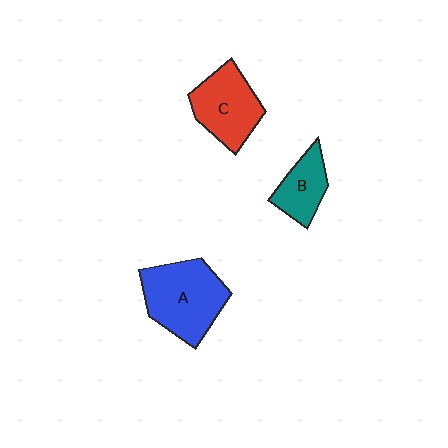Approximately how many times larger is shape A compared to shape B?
Approximately 1.9 times.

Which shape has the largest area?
Shape A (blue).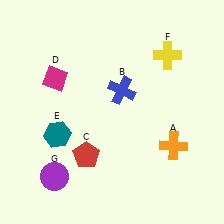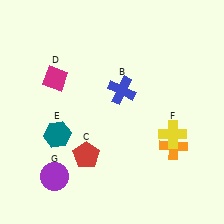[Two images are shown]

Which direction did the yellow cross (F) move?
The yellow cross (F) moved down.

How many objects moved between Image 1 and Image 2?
1 object moved between the two images.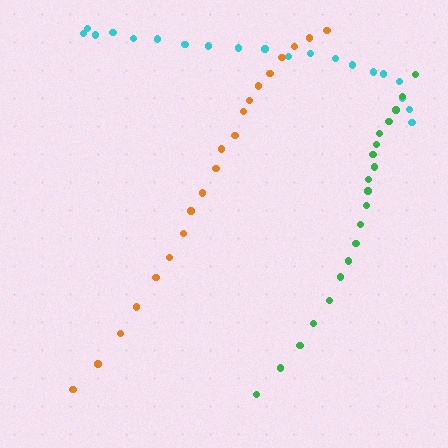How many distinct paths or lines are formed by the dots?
There are 3 distinct paths.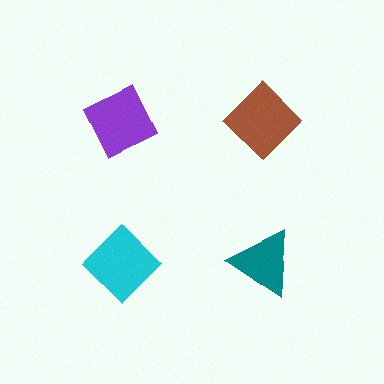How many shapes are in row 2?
2 shapes.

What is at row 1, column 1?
A purple diamond.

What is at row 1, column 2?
A brown diamond.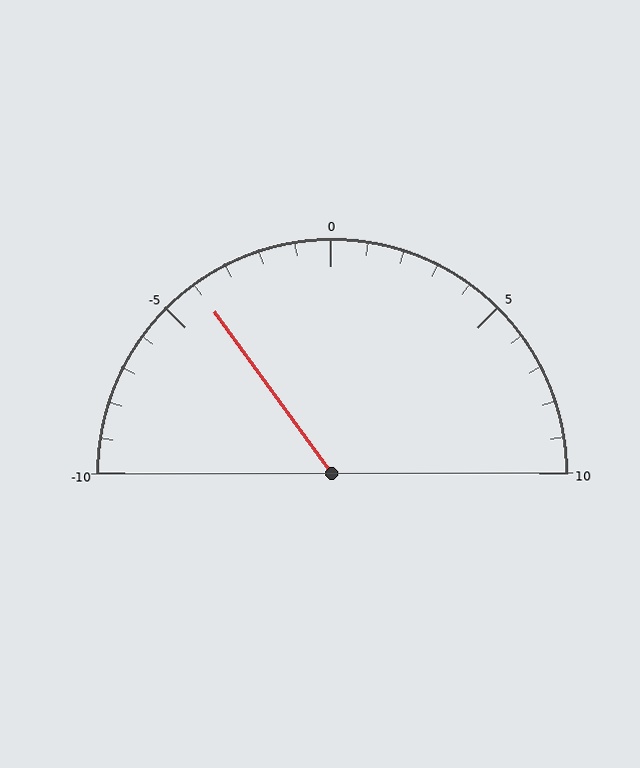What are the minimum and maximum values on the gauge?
The gauge ranges from -10 to 10.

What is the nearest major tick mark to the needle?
The nearest major tick mark is -5.